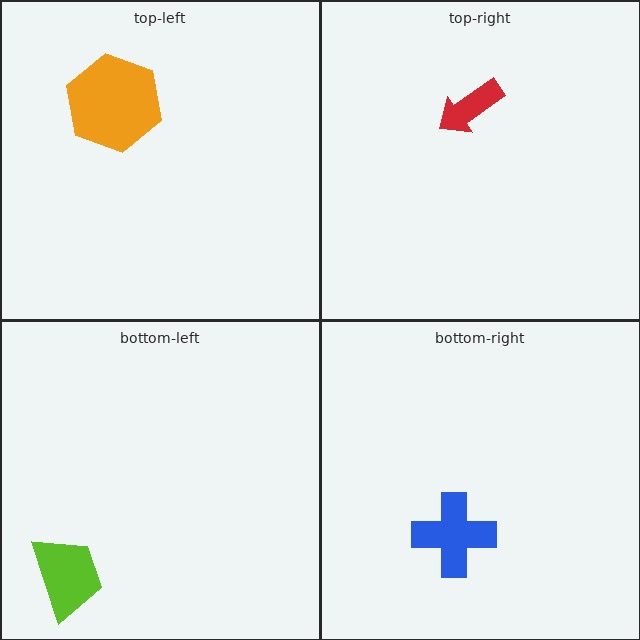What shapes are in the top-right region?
The red arrow.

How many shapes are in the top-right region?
1.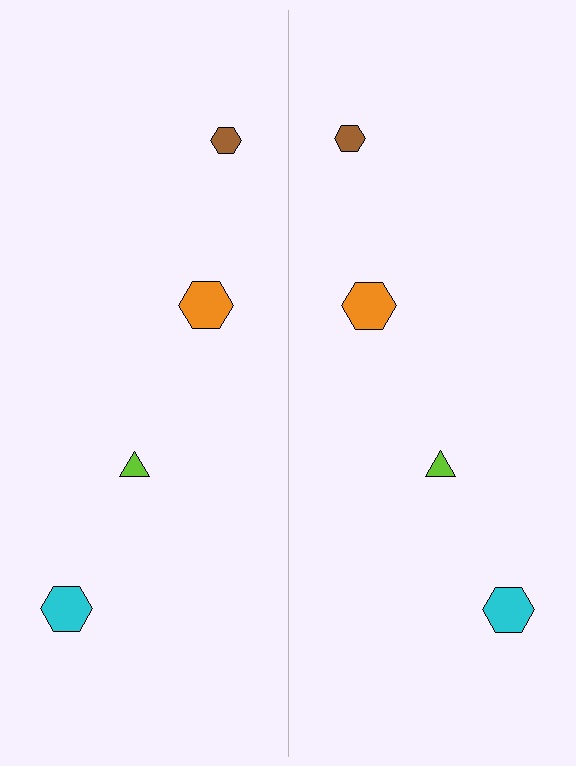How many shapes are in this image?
There are 8 shapes in this image.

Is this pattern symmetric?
Yes, this pattern has bilateral (reflection) symmetry.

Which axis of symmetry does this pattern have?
The pattern has a vertical axis of symmetry running through the center of the image.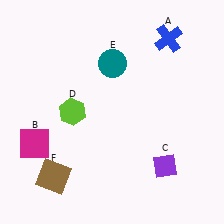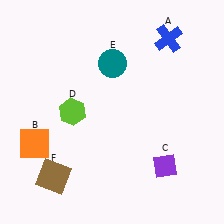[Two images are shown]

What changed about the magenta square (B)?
In Image 1, B is magenta. In Image 2, it changed to orange.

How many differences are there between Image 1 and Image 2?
There is 1 difference between the two images.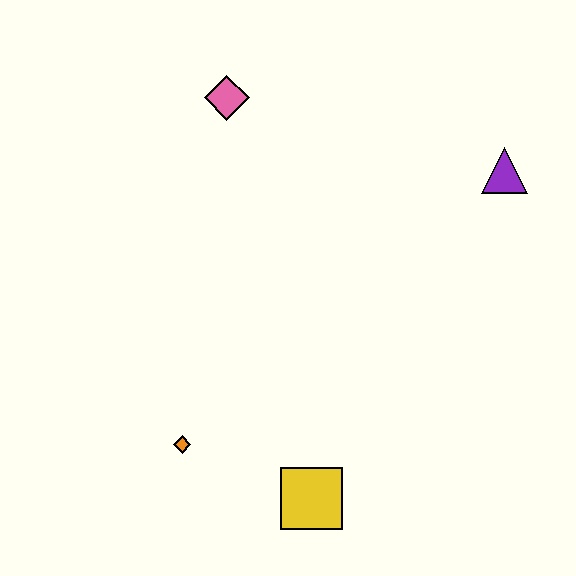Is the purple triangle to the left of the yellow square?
No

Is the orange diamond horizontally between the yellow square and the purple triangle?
No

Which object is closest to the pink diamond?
The purple triangle is closest to the pink diamond.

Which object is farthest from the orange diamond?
The purple triangle is farthest from the orange diamond.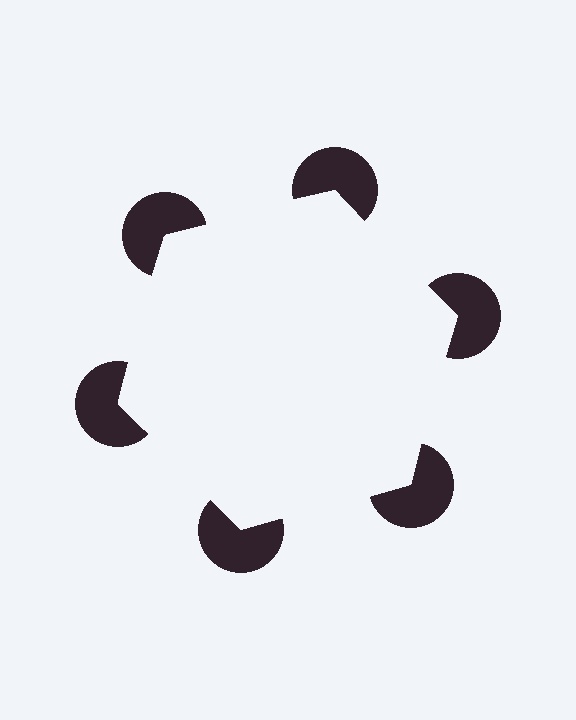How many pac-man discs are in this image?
There are 6 — one at each vertex of the illusory hexagon.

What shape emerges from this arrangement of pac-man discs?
An illusory hexagon — its edges are inferred from the aligned wedge cuts in the pac-man discs, not physically drawn.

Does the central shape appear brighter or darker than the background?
It typically appears slightly brighter than the background, even though no actual brightness change is drawn.